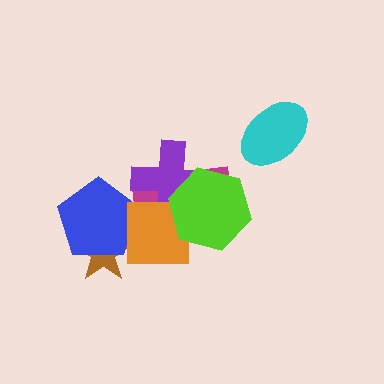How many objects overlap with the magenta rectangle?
3 objects overlap with the magenta rectangle.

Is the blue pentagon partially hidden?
Yes, it is partially covered by another shape.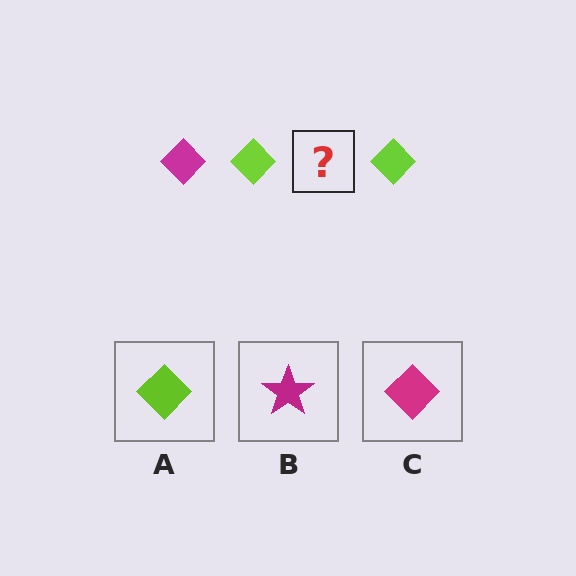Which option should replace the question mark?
Option C.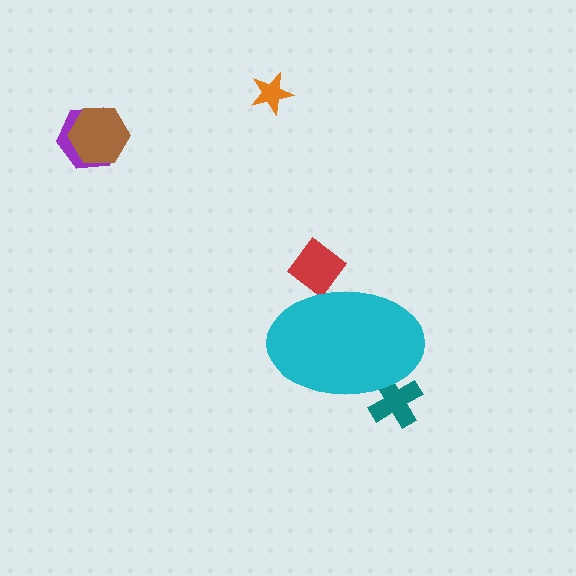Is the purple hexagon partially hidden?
No, the purple hexagon is fully visible.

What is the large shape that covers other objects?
A cyan ellipse.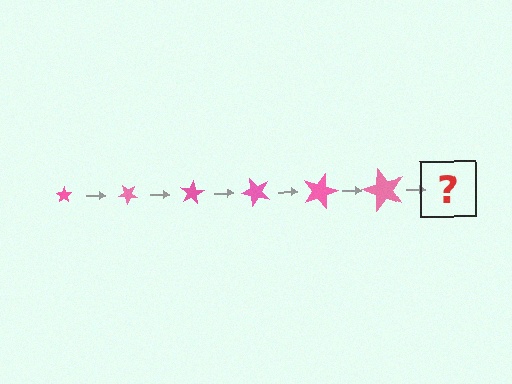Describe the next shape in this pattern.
It should be a star, larger than the previous one and rotated 240 degrees from the start.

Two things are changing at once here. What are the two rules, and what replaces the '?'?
The two rules are that the star grows larger each step and it rotates 40 degrees each step. The '?' should be a star, larger than the previous one and rotated 240 degrees from the start.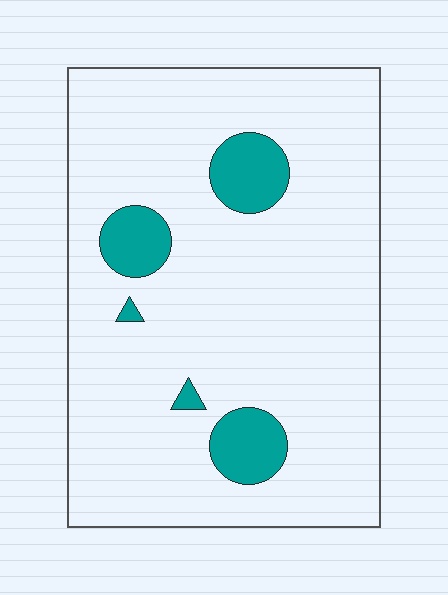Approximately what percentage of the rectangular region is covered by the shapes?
Approximately 10%.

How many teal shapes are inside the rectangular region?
5.